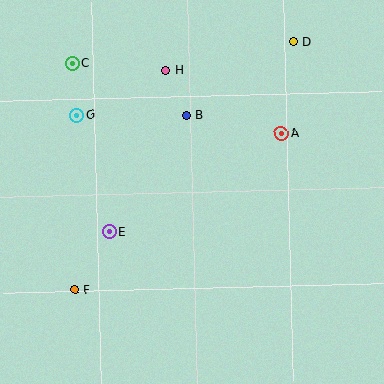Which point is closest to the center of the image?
Point B at (186, 115) is closest to the center.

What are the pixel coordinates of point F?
Point F is at (75, 290).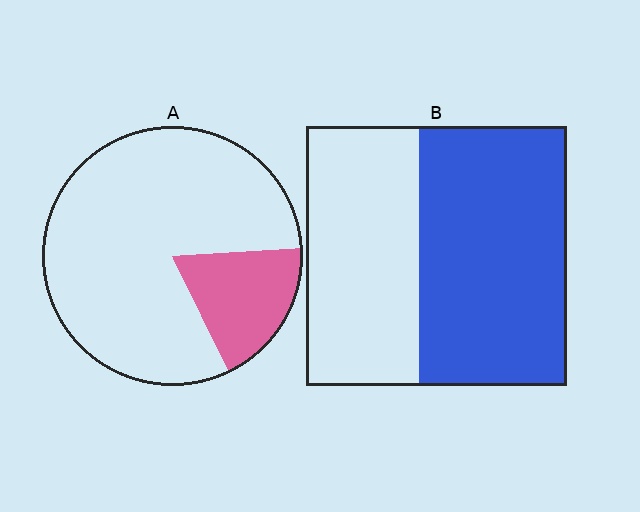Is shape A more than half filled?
No.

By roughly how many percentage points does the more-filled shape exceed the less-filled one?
By roughly 40 percentage points (B over A).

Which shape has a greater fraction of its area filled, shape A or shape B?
Shape B.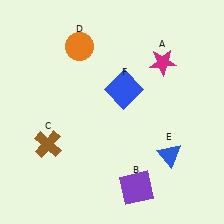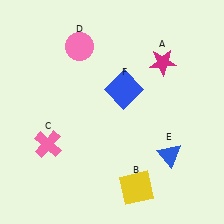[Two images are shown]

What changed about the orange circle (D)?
In Image 1, D is orange. In Image 2, it changed to pink.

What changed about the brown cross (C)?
In Image 1, C is brown. In Image 2, it changed to pink.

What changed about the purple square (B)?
In Image 1, B is purple. In Image 2, it changed to yellow.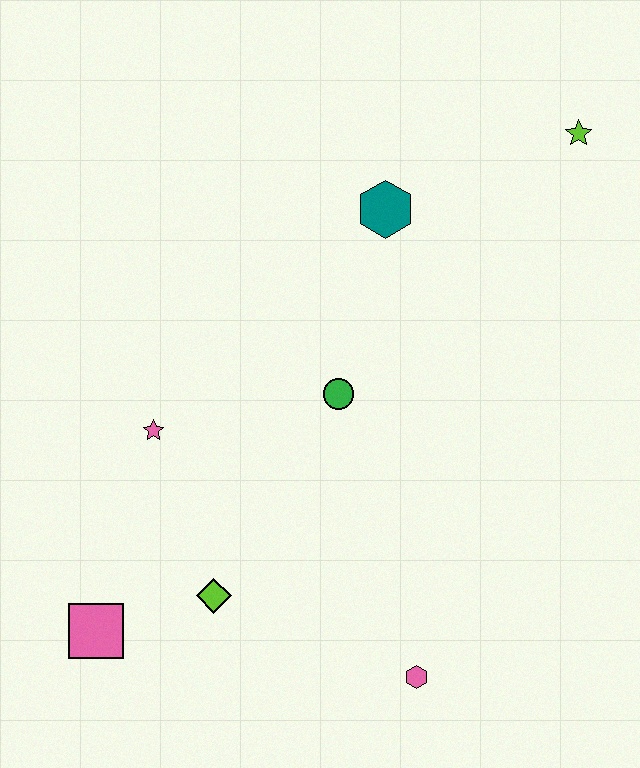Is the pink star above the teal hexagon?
No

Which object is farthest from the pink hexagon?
The lime star is farthest from the pink hexagon.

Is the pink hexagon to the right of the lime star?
No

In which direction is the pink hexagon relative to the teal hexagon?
The pink hexagon is below the teal hexagon.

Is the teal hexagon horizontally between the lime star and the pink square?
Yes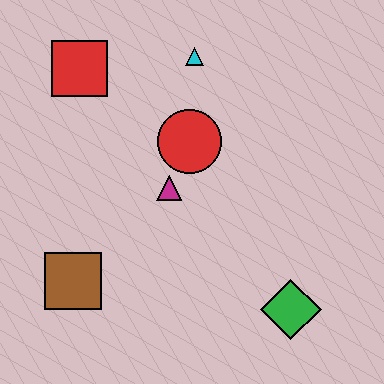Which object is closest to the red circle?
The magenta triangle is closest to the red circle.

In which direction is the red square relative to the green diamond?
The red square is above the green diamond.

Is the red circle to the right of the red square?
Yes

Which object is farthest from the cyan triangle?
The green diamond is farthest from the cyan triangle.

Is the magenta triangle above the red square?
No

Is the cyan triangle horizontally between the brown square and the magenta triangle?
No